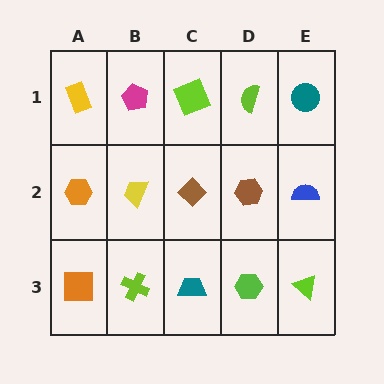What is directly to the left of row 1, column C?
A magenta pentagon.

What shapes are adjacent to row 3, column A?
An orange hexagon (row 2, column A), a lime cross (row 3, column B).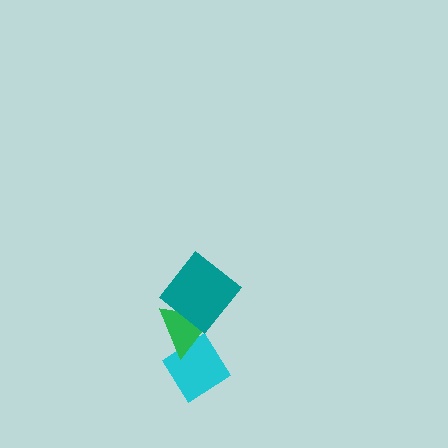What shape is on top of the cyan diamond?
The green triangle is on top of the cyan diamond.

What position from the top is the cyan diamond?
The cyan diamond is 3rd from the top.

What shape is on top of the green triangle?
The teal diamond is on top of the green triangle.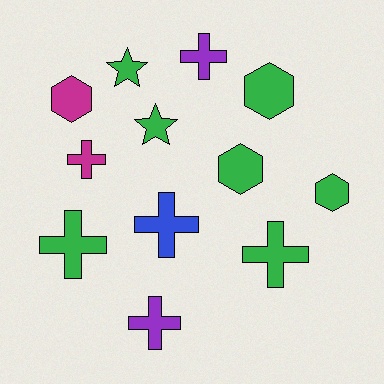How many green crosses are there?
There are 2 green crosses.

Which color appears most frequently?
Green, with 7 objects.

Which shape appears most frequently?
Cross, with 6 objects.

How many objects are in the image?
There are 12 objects.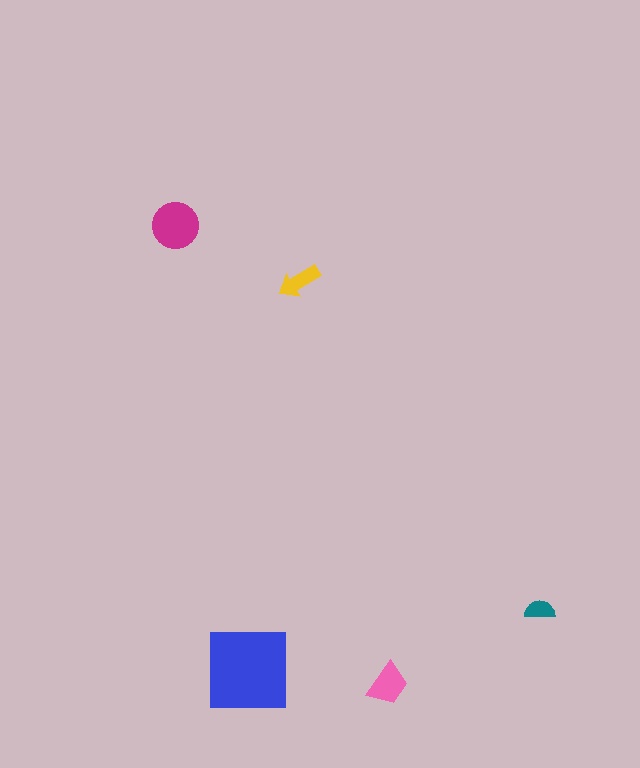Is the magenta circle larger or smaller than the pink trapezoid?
Larger.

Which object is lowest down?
The pink trapezoid is bottommost.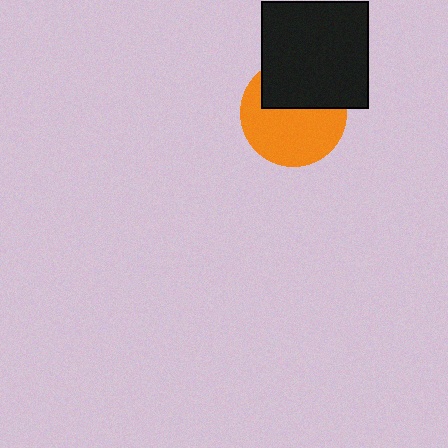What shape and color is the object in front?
The object in front is a black square.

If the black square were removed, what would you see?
You would see the complete orange circle.